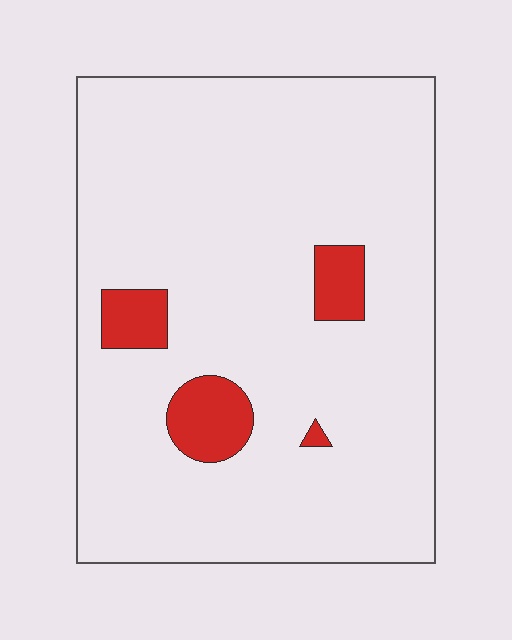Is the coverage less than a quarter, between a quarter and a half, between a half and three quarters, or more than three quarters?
Less than a quarter.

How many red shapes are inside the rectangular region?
4.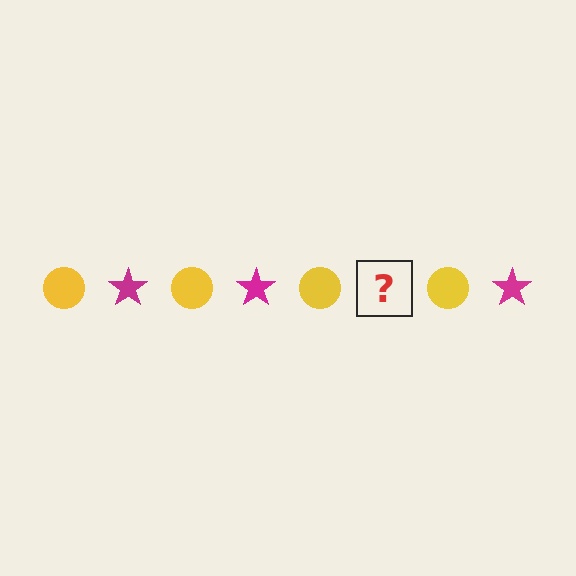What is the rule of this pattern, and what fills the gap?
The rule is that the pattern alternates between yellow circle and magenta star. The gap should be filled with a magenta star.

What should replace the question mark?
The question mark should be replaced with a magenta star.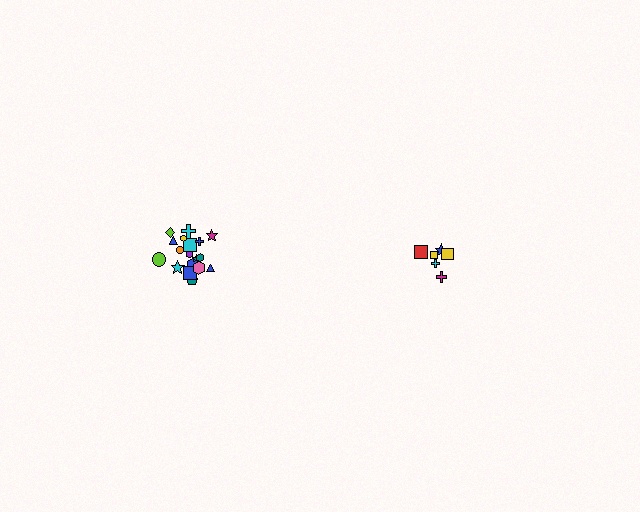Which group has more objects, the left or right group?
The left group.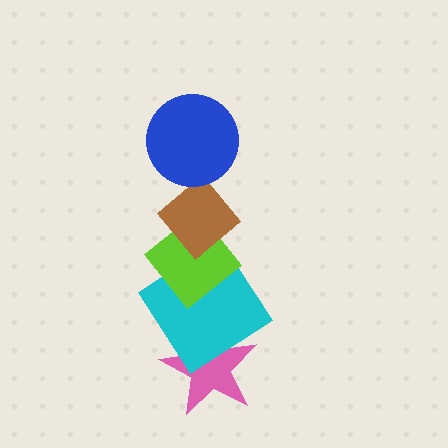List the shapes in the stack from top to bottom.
From top to bottom: the blue circle, the brown diamond, the lime diamond, the cyan diamond, the pink star.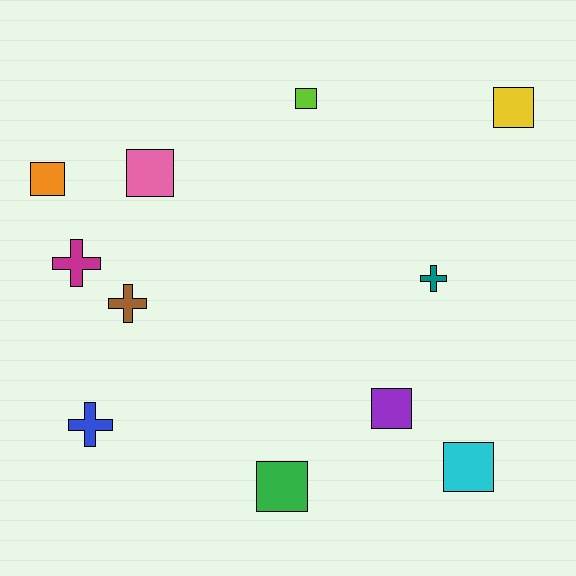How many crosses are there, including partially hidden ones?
There are 4 crosses.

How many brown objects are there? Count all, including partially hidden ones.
There is 1 brown object.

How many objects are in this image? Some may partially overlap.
There are 11 objects.